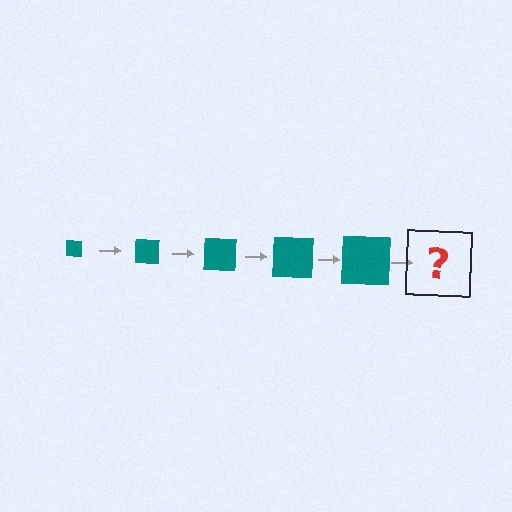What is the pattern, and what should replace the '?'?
The pattern is that the square gets progressively larger each step. The '?' should be a teal square, larger than the previous one.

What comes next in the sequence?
The next element should be a teal square, larger than the previous one.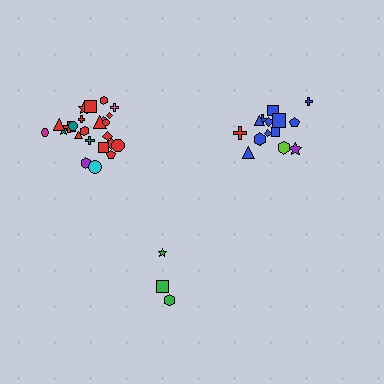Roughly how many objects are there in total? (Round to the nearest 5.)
Roughly 45 objects in total.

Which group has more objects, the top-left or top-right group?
The top-left group.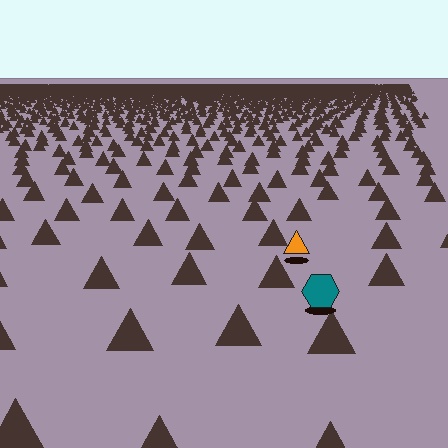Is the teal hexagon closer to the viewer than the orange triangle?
Yes. The teal hexagon is closer — you can tell from the texture gradient: the ground texture is coarser near it.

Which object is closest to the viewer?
The teal hexagon is closest. The texture marks near it are larger and more spread out.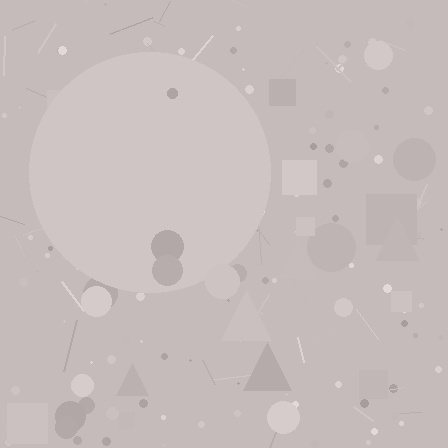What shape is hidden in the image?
A circle is hidden in the image.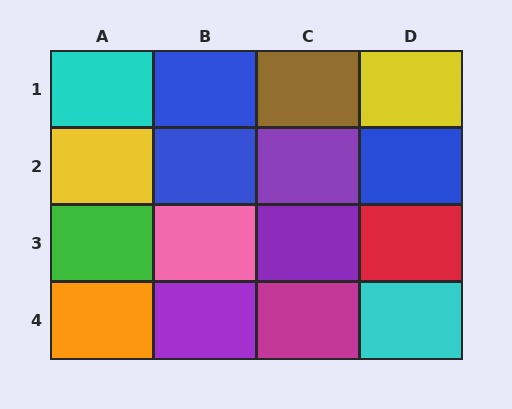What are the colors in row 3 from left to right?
Green, pink, purple, red.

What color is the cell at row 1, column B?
Blue.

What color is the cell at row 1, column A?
Cyan.